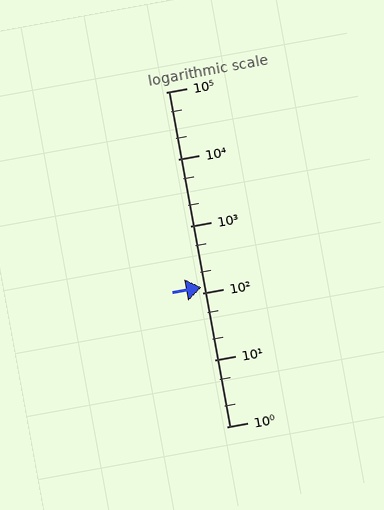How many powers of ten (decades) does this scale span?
The scale spans 5 decades, from 1 to 100000.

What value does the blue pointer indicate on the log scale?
The pointer indicates approximately 120.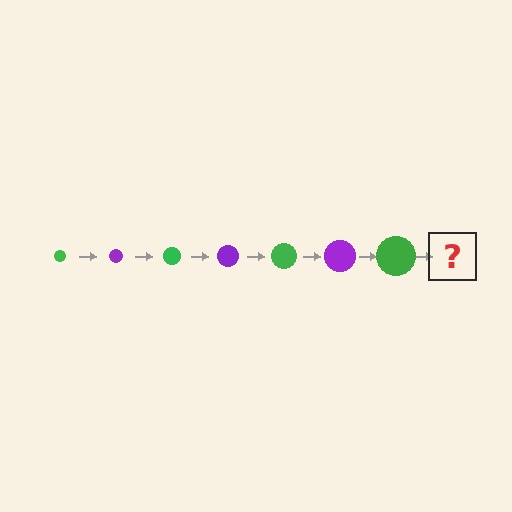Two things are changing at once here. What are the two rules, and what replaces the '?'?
The two rules are that the circle grows larger each step and the color cycles through green and purple. The '?' should be a purple circle, larger than the previous one.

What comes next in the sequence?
The next element should be a purple circle, larger than the previous one.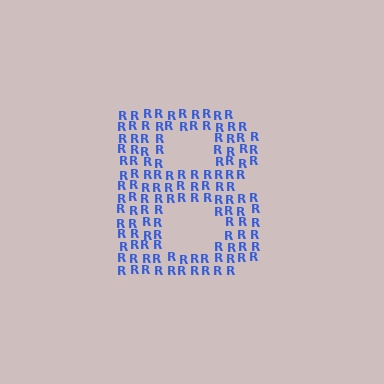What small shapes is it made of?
It is made of small letter R's.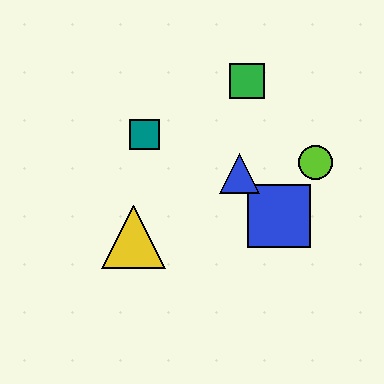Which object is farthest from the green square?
The yellow triangle is farthest from the green square.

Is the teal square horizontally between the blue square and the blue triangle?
No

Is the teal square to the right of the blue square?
No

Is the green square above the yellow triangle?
Yes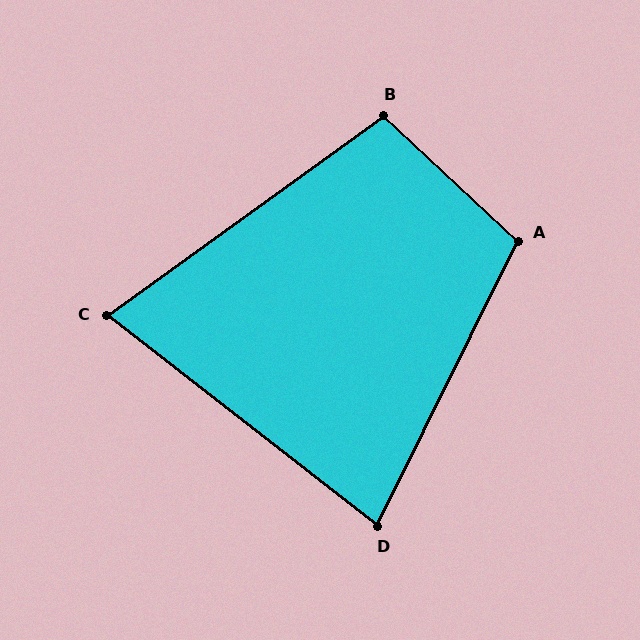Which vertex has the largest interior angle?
A, at approximately 106 degrees.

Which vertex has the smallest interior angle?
C, at approximately 74 degrees.